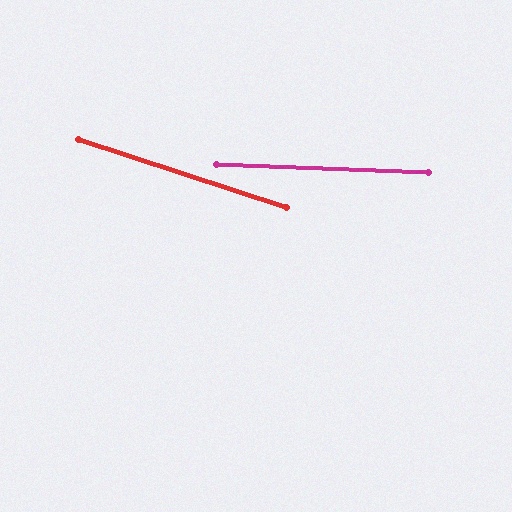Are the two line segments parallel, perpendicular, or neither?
Neither parallel nor perpendicular — they differ by about 16°.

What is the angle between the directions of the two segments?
Approximately 16 degrees.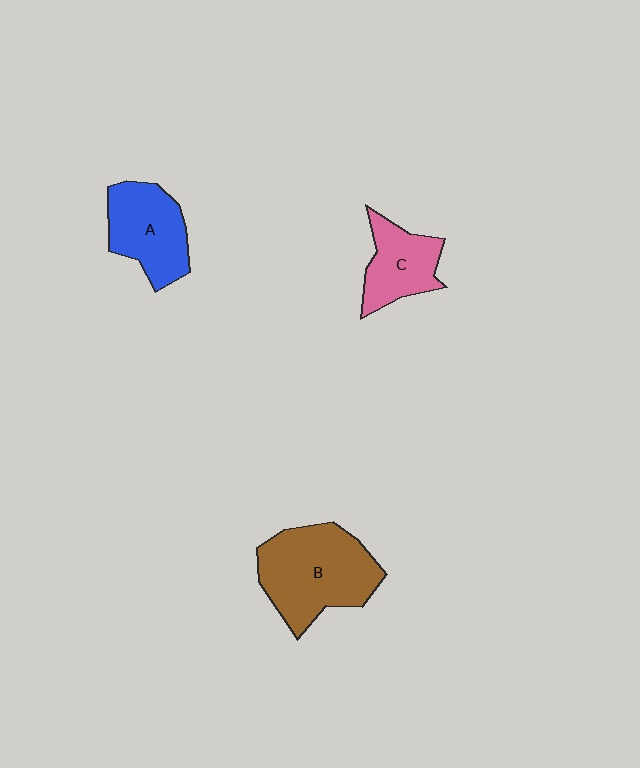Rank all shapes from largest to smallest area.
From largest to smallest: B (brown), A (blue), C (pink).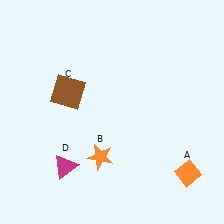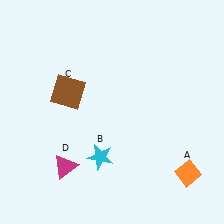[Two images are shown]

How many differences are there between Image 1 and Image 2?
There is 1 difference between the two images.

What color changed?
The star (B) changed from orange in Image 1 to cyan in Image 2.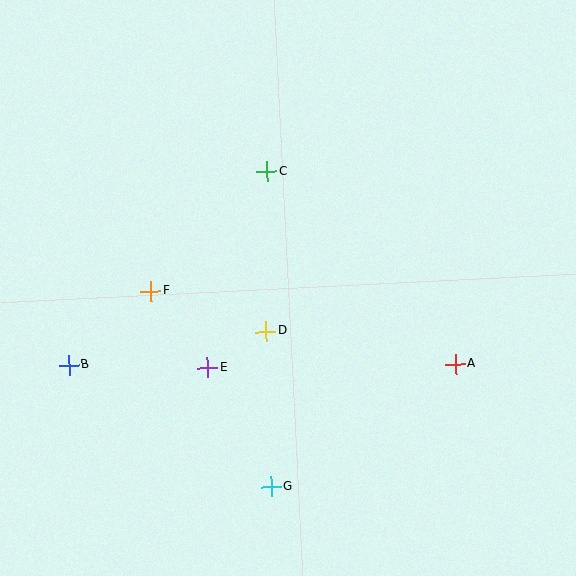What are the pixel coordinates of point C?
Point C is at (267, 172).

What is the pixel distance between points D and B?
The distance between D and B is 200 pixels.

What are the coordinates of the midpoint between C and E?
The midpoint between C and E is at (237, 270).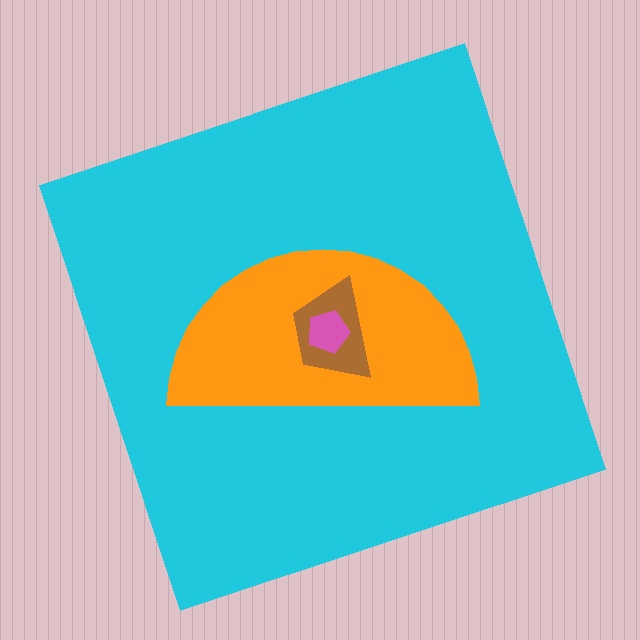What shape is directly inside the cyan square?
The orange semicircle.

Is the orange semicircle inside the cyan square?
Yes.